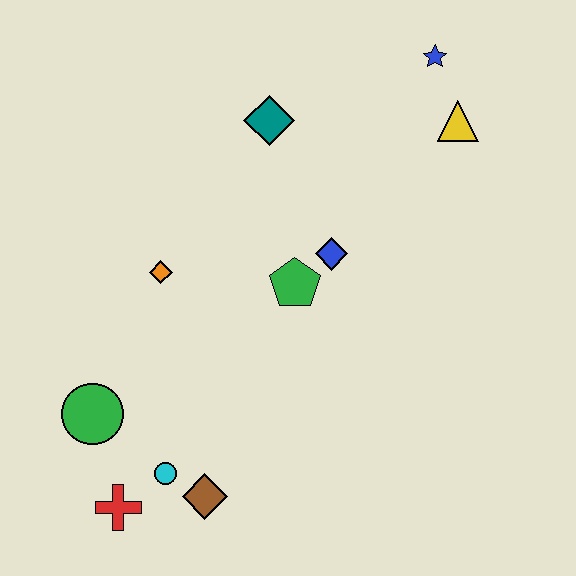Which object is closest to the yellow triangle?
The blue star is closest to the yellow triangle.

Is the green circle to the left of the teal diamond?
Yes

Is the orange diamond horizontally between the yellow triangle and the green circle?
Yes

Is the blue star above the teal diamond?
Yes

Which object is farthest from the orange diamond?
The blue star is farthest from the orange diamond.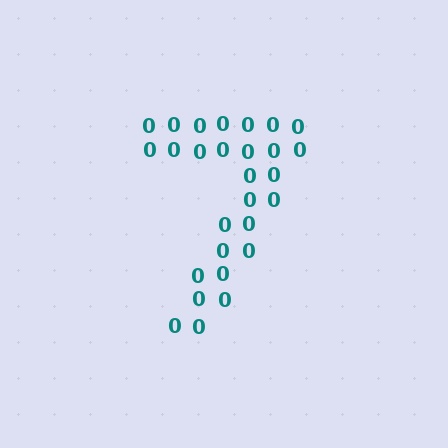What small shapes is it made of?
It is made of small digit 0's.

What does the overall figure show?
The overall figure shows the digit 7.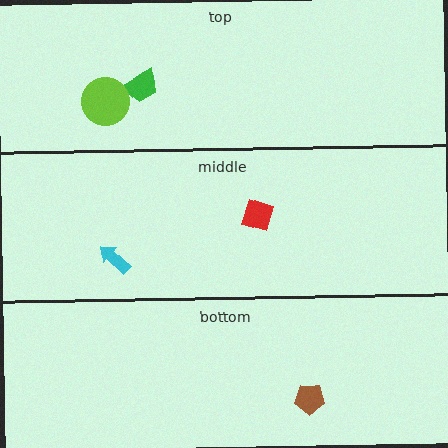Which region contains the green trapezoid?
The top region.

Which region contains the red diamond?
The middle region.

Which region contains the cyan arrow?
The middle region.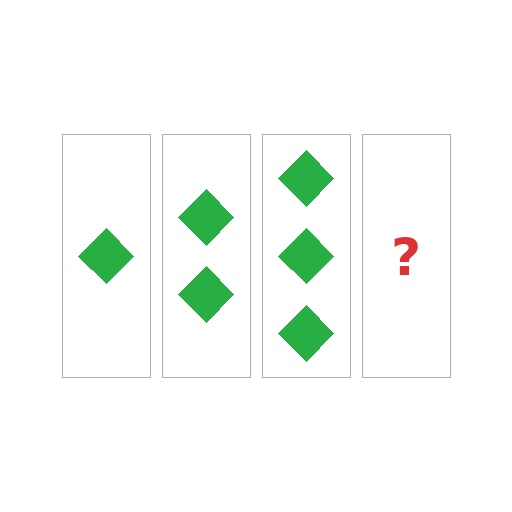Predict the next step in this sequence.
The next step is 4 diamonds.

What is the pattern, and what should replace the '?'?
The pattern is that each step adds one more diamond. The '?' should be 4 diamonds.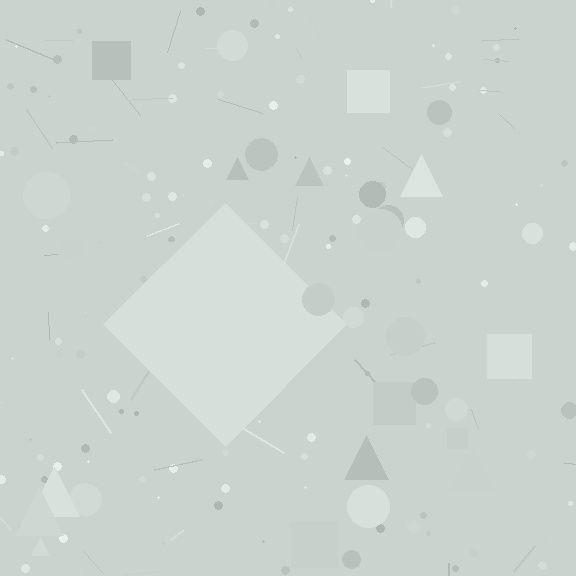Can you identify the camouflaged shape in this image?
The camouflaged shape is a diamond.